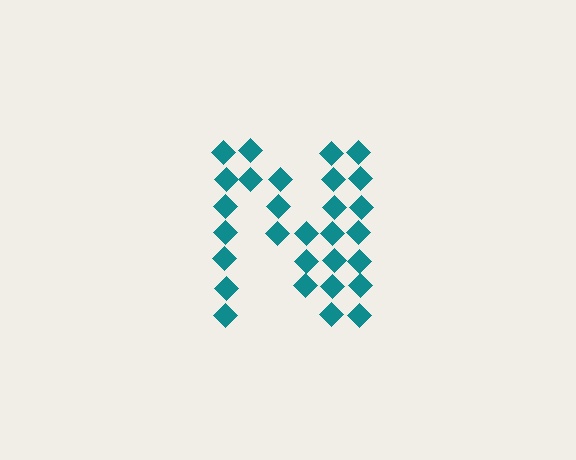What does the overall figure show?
The overall figure shows the letter N.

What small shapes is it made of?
It is made of small diamonds.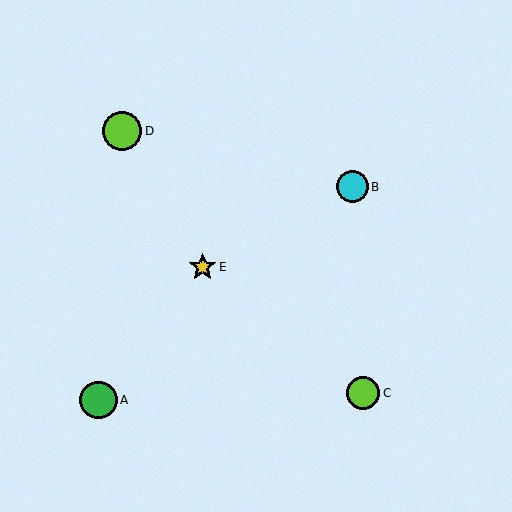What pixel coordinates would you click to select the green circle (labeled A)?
Click at (98, 400) to select the green circle A.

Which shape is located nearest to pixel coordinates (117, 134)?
The lime circle (labeled D) at (122, 131) is nearest to that location.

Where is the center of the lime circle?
The center of the lime circle is at (363, 393).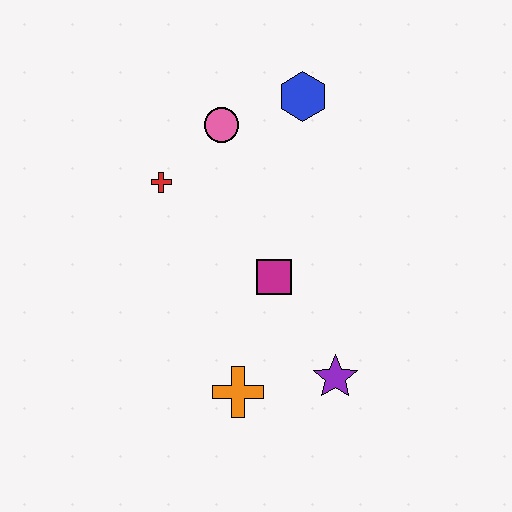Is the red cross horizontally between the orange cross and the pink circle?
No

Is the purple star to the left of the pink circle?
No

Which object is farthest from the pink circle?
The purple star is farthest from the pink circle.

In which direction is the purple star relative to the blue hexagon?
The purple star is below the blue hexagon.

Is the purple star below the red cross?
Yes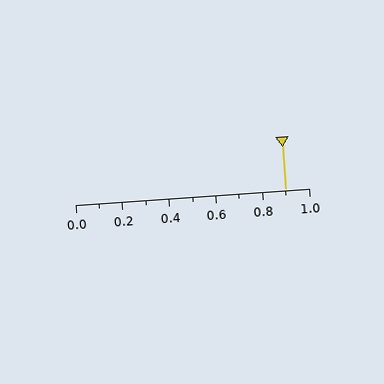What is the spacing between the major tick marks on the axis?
The major ticks are spaced 0.2 apart.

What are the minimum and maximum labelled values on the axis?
The axis runs from 0.0 to 1.0.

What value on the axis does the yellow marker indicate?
The marker indicates approximately 0.9.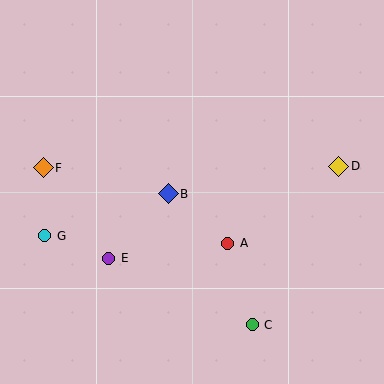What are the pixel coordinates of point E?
Point E is at (109, 258).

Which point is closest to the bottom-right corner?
Point C is closest to the bottom-right corner.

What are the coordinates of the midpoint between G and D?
The midpoint between G and D is at (192, 201).